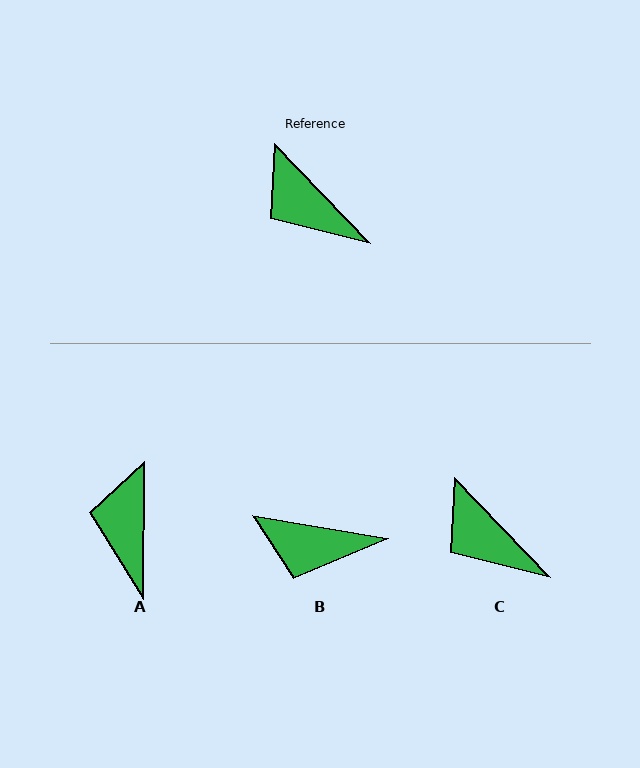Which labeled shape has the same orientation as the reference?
C.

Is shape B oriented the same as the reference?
No, it is off by about 37 degrees.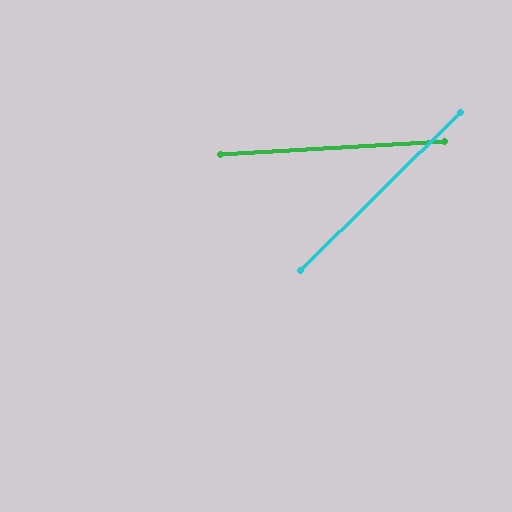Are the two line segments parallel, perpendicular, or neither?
Neither parallel nor perpendicular — they differ by about 41°.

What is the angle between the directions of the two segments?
Approximately 41 degrees.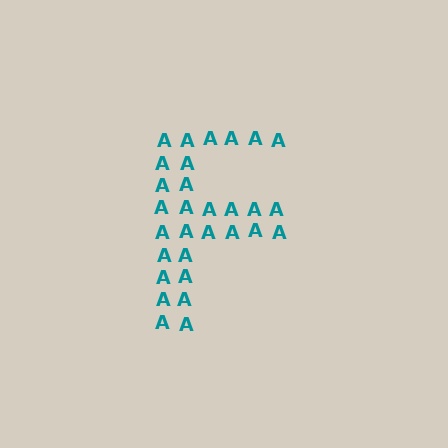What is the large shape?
The large shape is the letter F.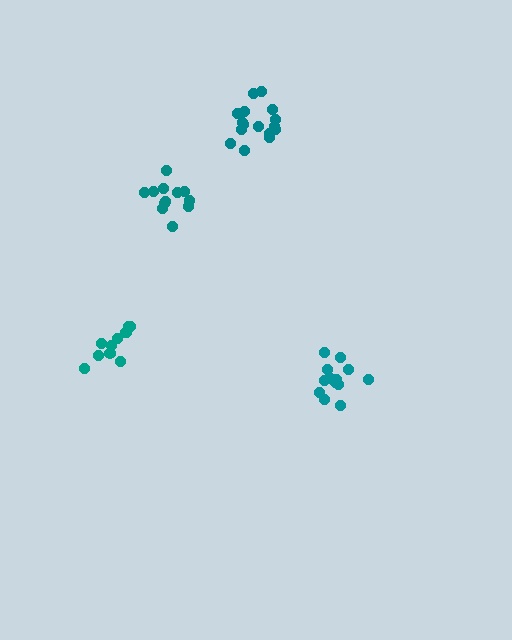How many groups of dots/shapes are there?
There are 4 groups.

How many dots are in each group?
Group 1: 16 dots, Group 2: 13 dots, Group 3: 12 dots, Group 4: 11 dots (52 total).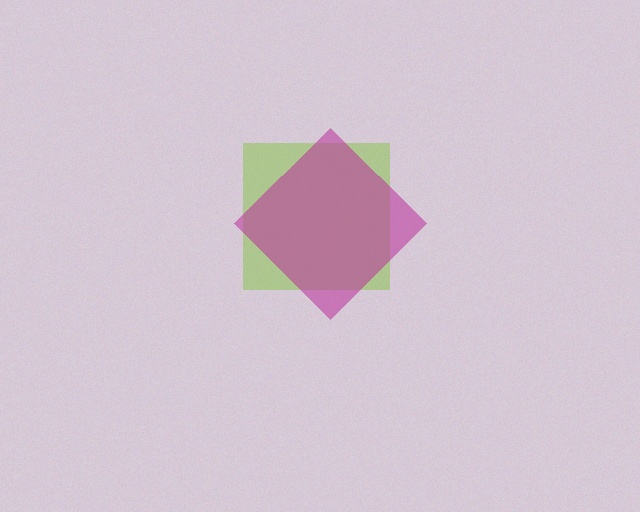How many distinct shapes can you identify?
There are 2 distinct shapes: a lime square, a magenta diamond.